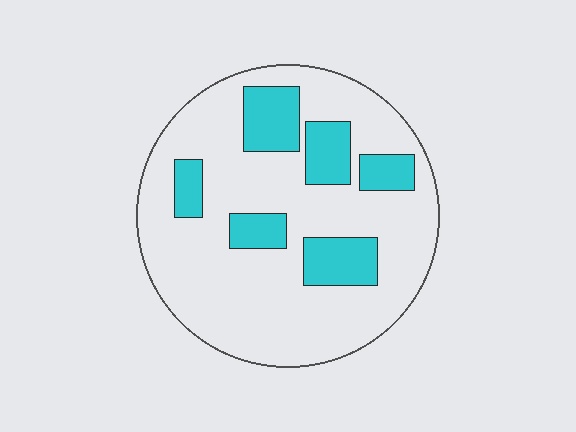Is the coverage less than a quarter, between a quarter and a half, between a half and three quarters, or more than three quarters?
Less than a quarter.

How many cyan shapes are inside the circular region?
6.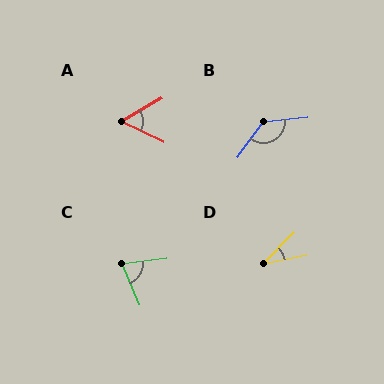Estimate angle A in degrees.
Approximately 56 degrees.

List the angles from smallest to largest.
D (35°), A (56°), C (74°), B (132°).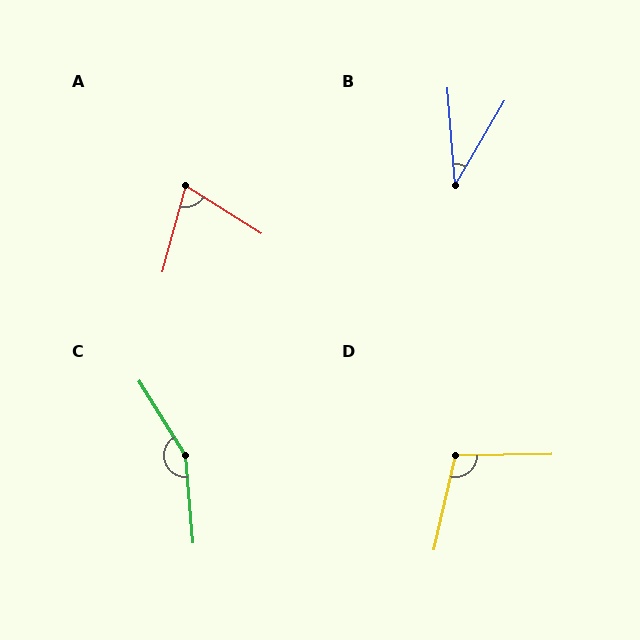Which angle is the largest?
C, at approximately 153 degrees.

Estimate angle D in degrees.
Approximately 104 degrees.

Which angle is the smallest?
B, at approximately 35 degrees.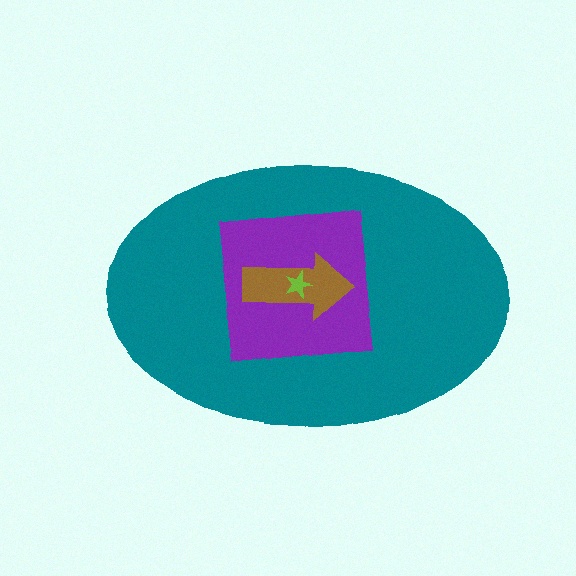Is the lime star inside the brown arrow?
Yes.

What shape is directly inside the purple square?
The brown arrow.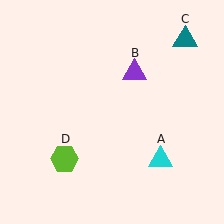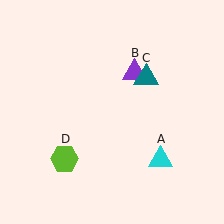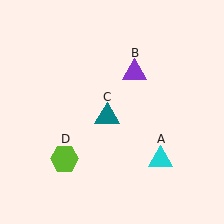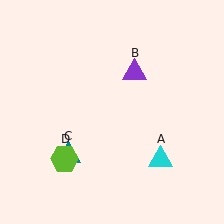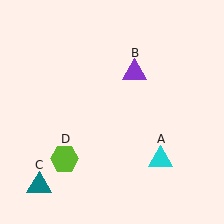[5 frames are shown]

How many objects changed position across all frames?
1 object changed position: teal triangle (object C).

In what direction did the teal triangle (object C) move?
The teal triangle (object C) moved down and to the left.